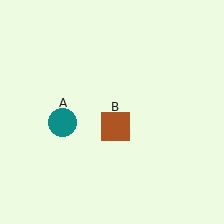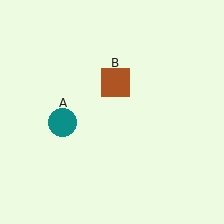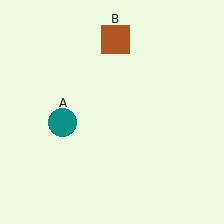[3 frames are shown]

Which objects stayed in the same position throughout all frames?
Teal circle (object A) remained stationary.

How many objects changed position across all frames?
1 object changed position: brown square (object B).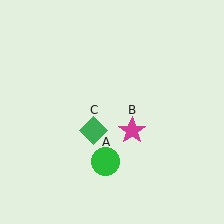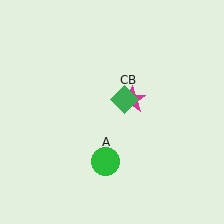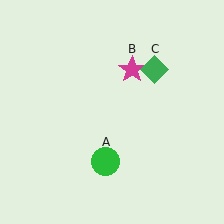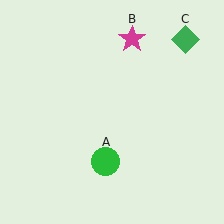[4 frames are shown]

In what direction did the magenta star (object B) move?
The magenta star (object B) moved up.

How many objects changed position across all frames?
2 objects changed position: magenta star (object B), green diamond (object C).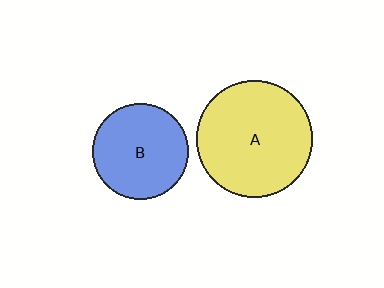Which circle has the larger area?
Circle A (yellow).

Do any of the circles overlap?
No, none of the circles overlap.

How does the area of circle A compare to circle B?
Approximately 1.5 times.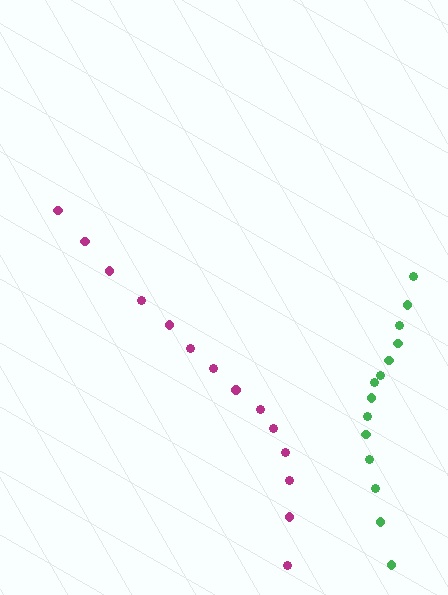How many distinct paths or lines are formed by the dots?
There are 2 distinct paths.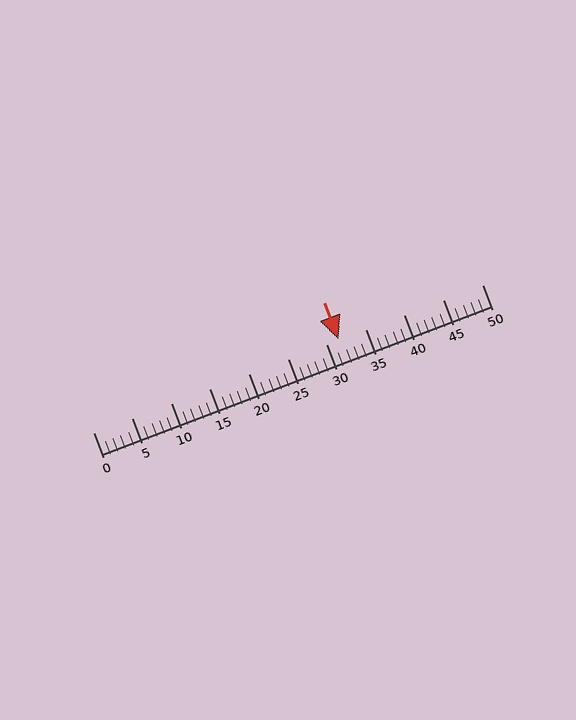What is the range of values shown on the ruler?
The ruler shows values from 0 to 50.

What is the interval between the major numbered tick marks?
The major tick marks are spaced 5 units apart.